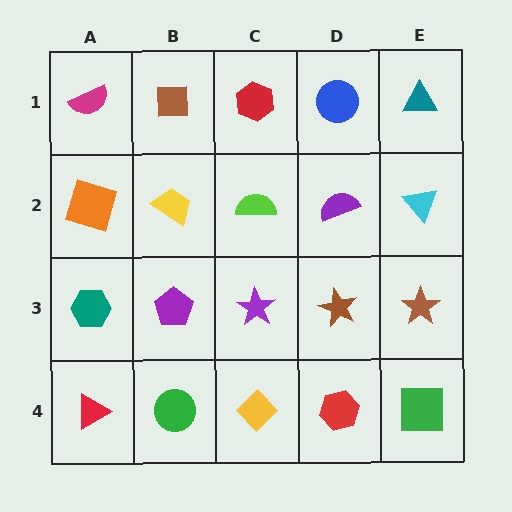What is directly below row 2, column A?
A teal hexagon.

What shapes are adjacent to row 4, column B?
A purple pentagon (row 3, column B), a red triangle (row 4, column A), a yellow diamond (row 4, column C).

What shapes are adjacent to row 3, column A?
An orange square (row 2, column A), a red triangle (row 4, column A), a purple pentagon (row 3, column B).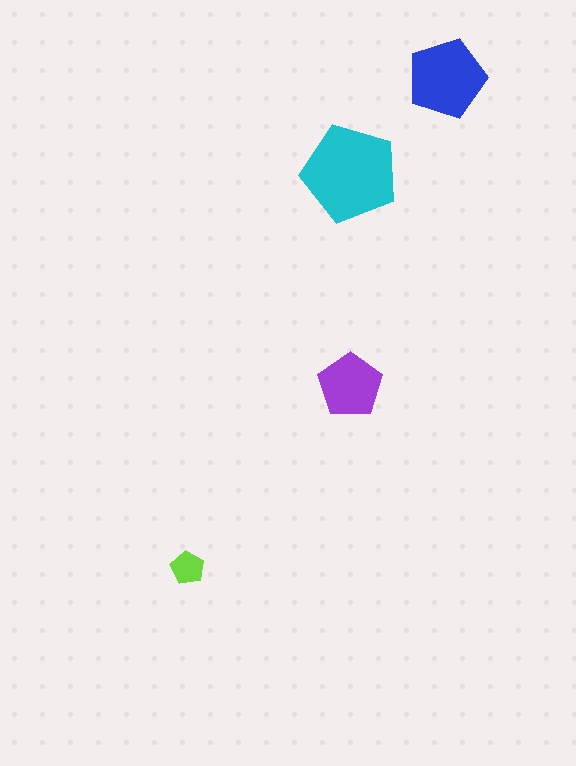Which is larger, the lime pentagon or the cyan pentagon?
The cyan one.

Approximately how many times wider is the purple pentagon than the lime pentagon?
About 2 times wider.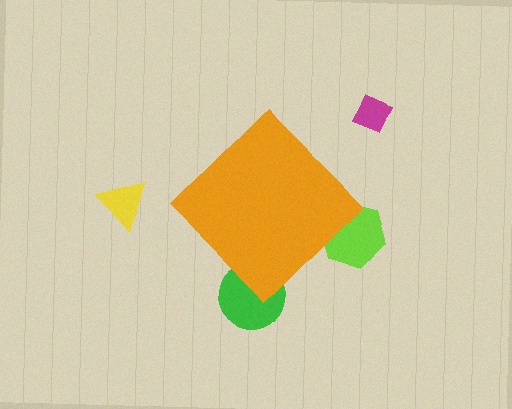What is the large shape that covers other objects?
An orange diamond.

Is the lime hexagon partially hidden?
Yes, the lime hexagon is partially hidden behind the orange diamond.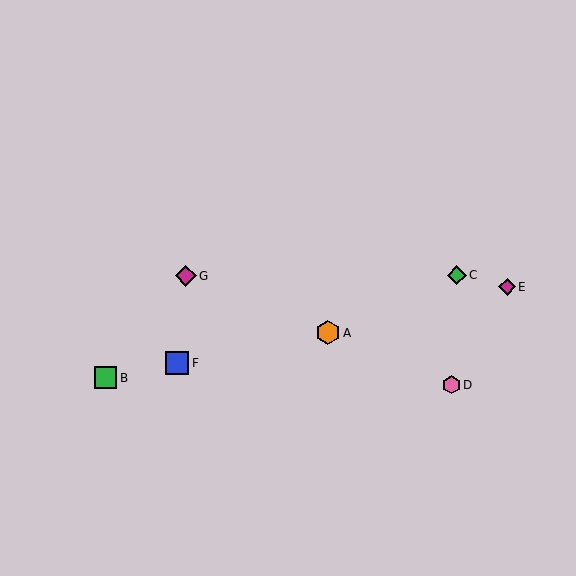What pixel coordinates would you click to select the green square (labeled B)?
Click at (106, 378) to select the green square B.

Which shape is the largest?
The orange hexagon (labeled A) is the largest.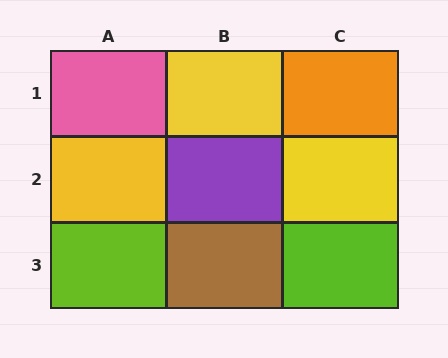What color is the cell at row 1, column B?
Yellow.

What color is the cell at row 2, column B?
Purple.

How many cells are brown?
1 cell is brown.